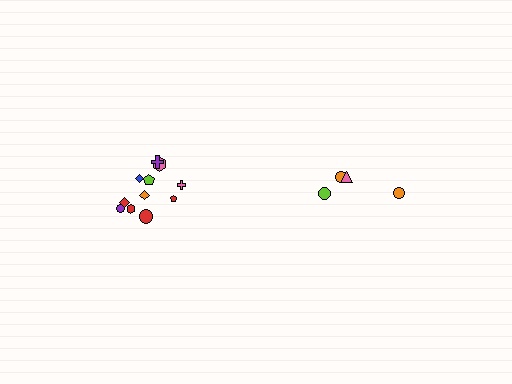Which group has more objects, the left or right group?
The left group.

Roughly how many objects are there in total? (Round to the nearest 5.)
Roughly 15 objects in total.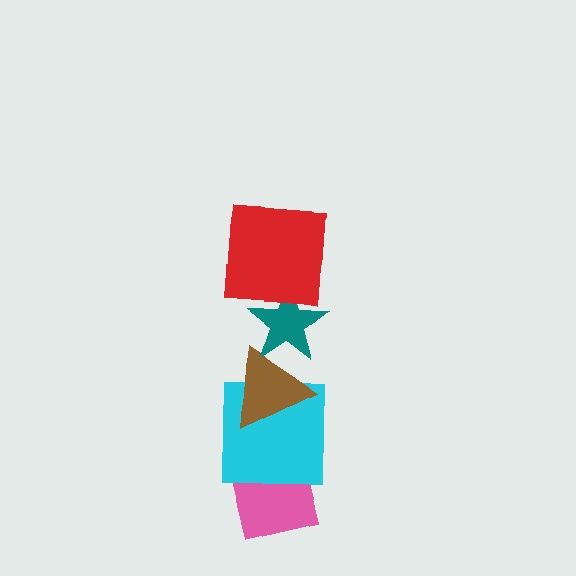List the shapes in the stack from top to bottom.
From top to bottom: the red square, the teal star, the brown triangle, the cyan square, the pink square.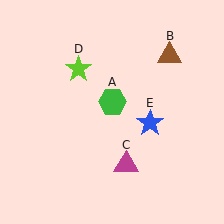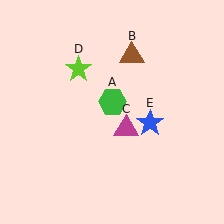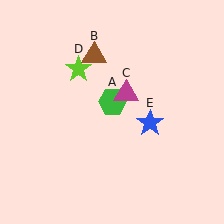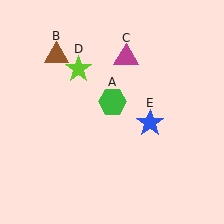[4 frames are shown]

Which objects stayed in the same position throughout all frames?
Green hexagon (object A) and lime star (object D) and blue star (object E) remained stationary.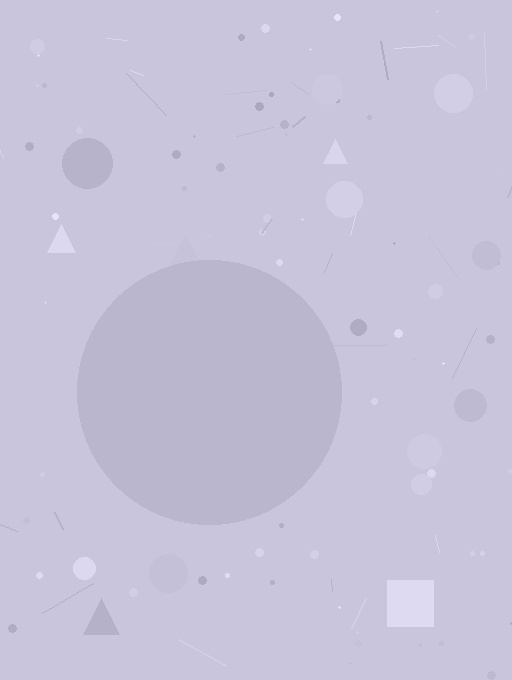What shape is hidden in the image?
A circle is hidden in the image.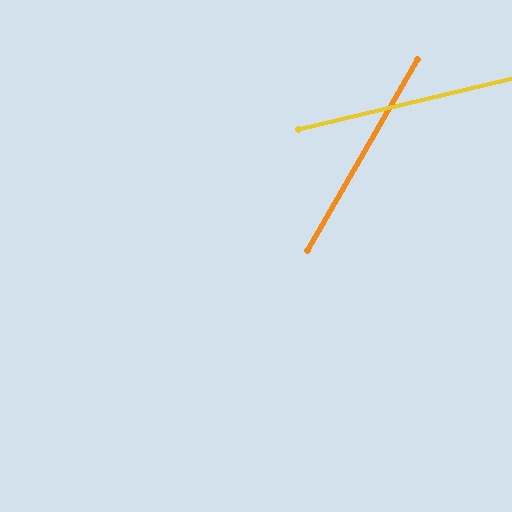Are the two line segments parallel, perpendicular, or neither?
Neither parallel nor perpendicular — they differ by about 46°.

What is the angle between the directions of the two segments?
Approximately 46 degrees.